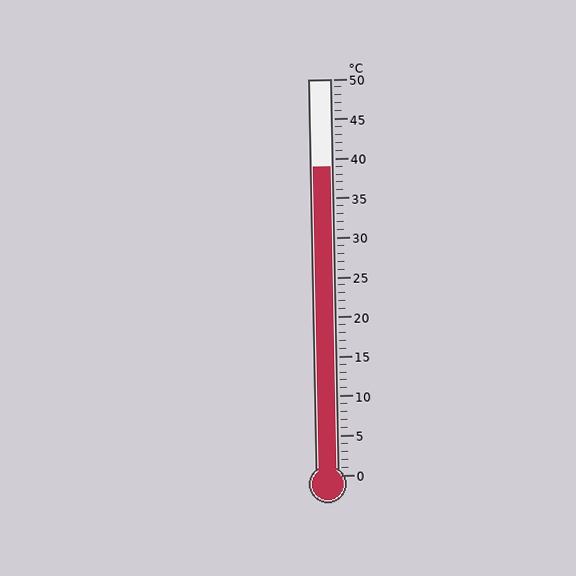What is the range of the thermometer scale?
The thermometer scale ranges from 0°C to 50°C.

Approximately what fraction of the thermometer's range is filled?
The thermometer is filled to approximately 80% of its range.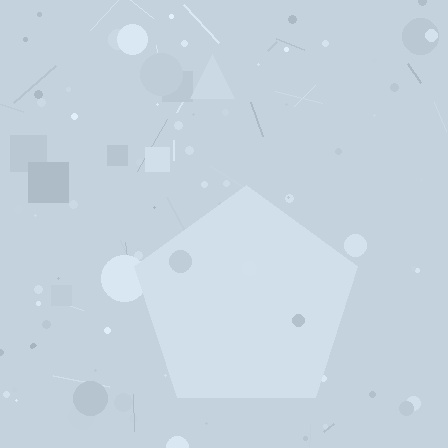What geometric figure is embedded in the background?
A pentagon is embedded in the background.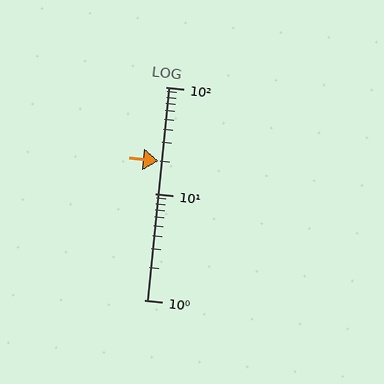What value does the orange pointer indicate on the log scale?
The pointer indicates approximately 20.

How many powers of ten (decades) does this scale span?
The scale spans 2 decades, from 1 to 100.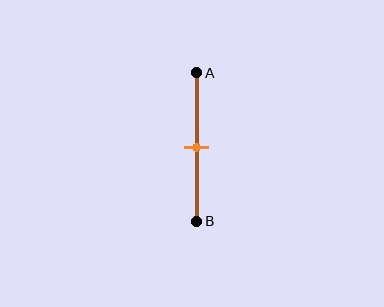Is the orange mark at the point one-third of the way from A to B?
No, the mark is at about 50% from A, not at the 33% one-third point.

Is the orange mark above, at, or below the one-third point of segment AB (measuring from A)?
The orange mark is below the one-third point of segment AB.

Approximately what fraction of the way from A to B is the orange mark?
The orange mark is approximately 50% of the way from A to B.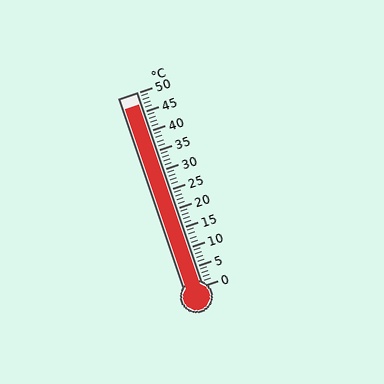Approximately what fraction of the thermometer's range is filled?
The thermometer is filled to approximately 95% of its range.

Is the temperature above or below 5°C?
The temperature is above 5°C.